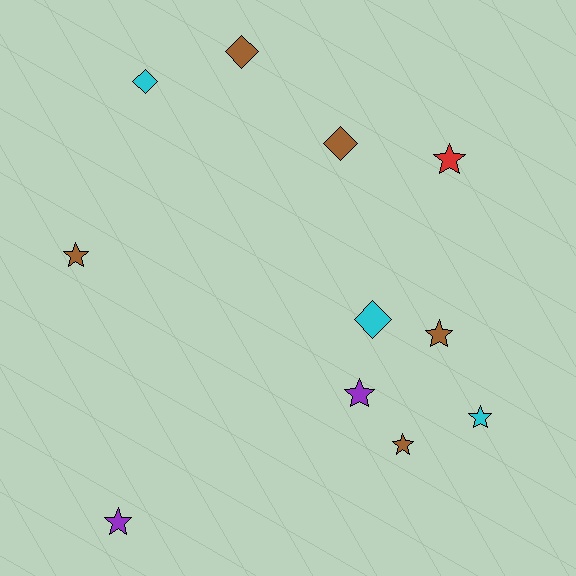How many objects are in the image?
There are 11 objects.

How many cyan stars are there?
There is 1 cyan star.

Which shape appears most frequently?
Star, with 7 objects.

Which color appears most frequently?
Brown, with 5 objects.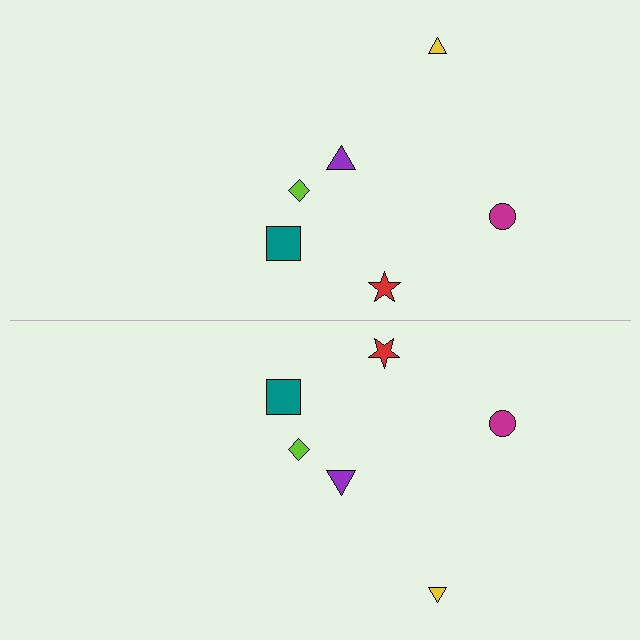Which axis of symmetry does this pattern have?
The pattern has a horizontal axis of symmetry running through the center of the image.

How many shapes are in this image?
There are 12 shapes in this image.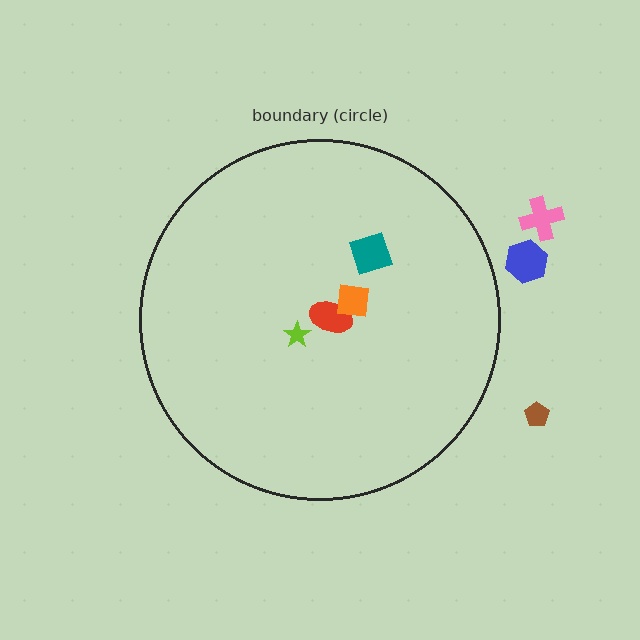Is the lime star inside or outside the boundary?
Inside.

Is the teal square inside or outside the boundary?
Inside.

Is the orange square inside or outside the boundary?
Inside.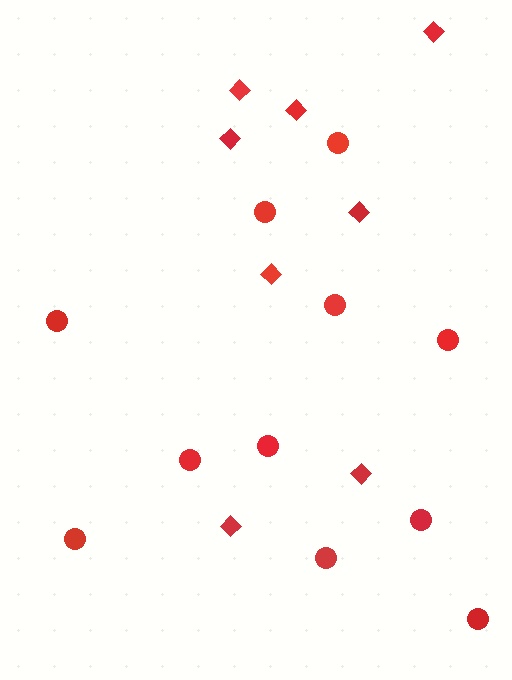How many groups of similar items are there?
There are 2 groups: one group of circles (11) and one group of diamonds (8).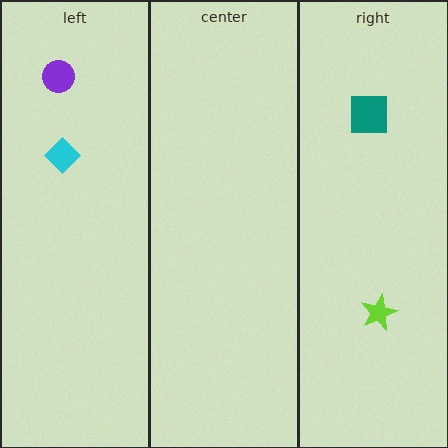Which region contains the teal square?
The right region.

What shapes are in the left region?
The cyan diamond, the purple circle.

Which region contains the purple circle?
The left region.